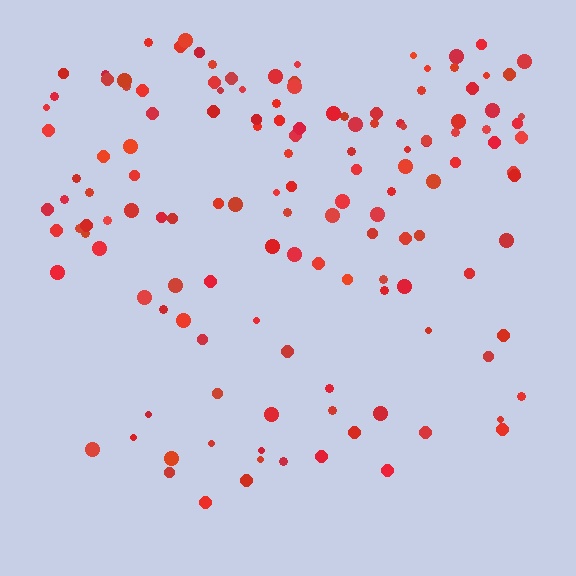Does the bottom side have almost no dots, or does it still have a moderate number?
Still a moderate number, just noticeably fewer than the top.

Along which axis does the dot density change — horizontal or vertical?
Vertical.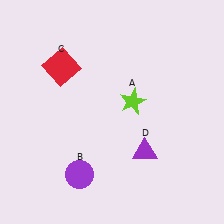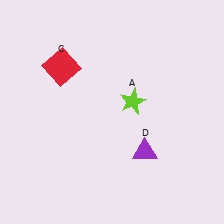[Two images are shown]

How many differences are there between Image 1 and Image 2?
There is 1 difference between the two images.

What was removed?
The purple circle (B) was removed in Image 2.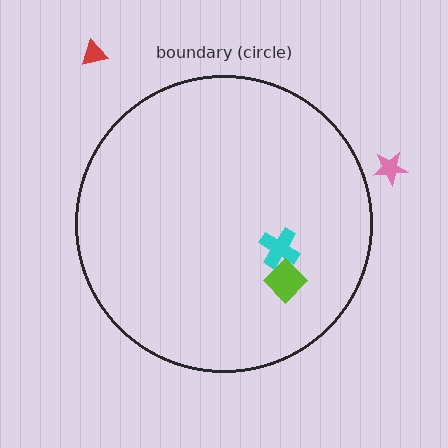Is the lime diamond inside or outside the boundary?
Inside.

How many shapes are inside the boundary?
2 inside, 2 outside.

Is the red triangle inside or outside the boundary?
Outside.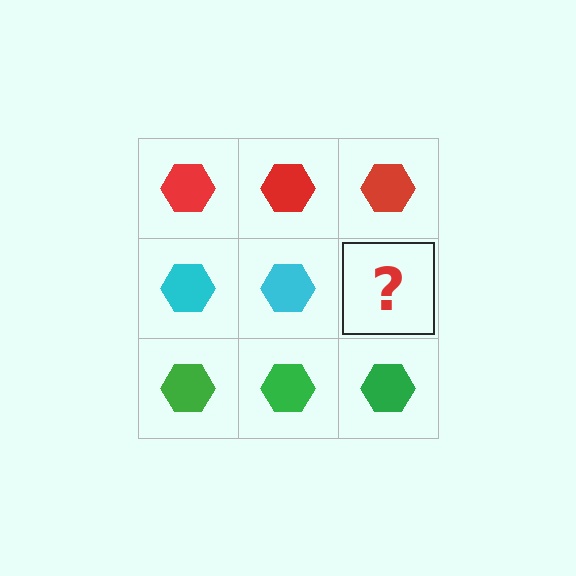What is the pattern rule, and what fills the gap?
The rule is that each row has a consistent color. The gap should be filled with a cyan hexagon.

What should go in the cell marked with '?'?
The missing cell should contain a cyan hexagon.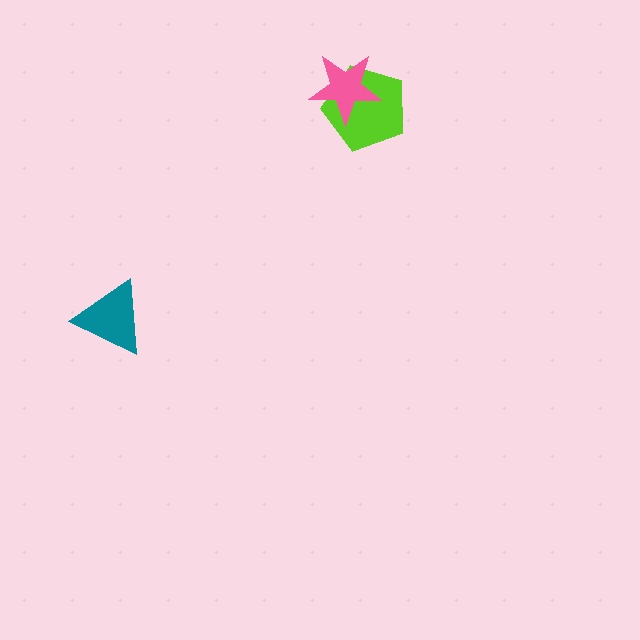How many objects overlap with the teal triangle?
0 objects overlap with the teal triangle.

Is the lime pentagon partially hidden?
Yes, it is partially covered by another shape.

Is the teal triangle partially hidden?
No, no other shape covers it.